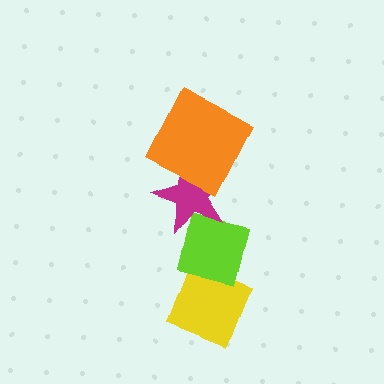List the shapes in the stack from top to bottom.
From top to bottom: the orange square, the magenta star, the lime square, the yellow diamond.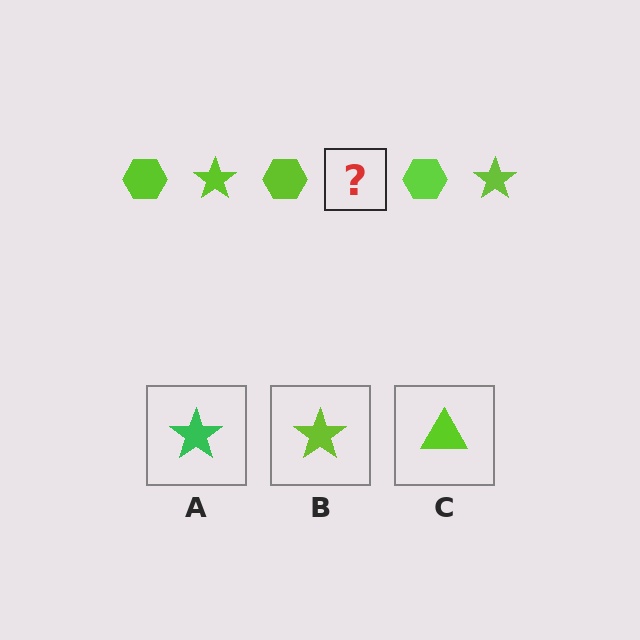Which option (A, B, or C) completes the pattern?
B.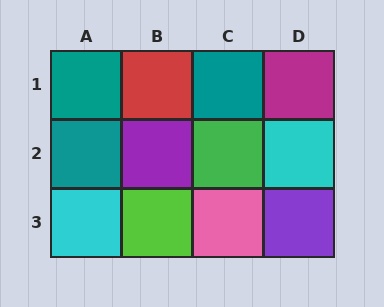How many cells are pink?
1 cell is pink.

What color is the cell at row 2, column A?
Teal.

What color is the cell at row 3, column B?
Lime.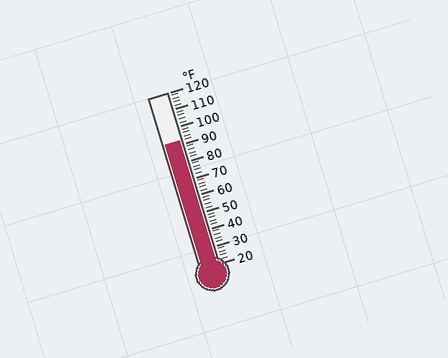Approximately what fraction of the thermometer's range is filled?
The thermometer is filled to approximately 70% of its range.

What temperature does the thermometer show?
The thermometer shows approximately 92°F.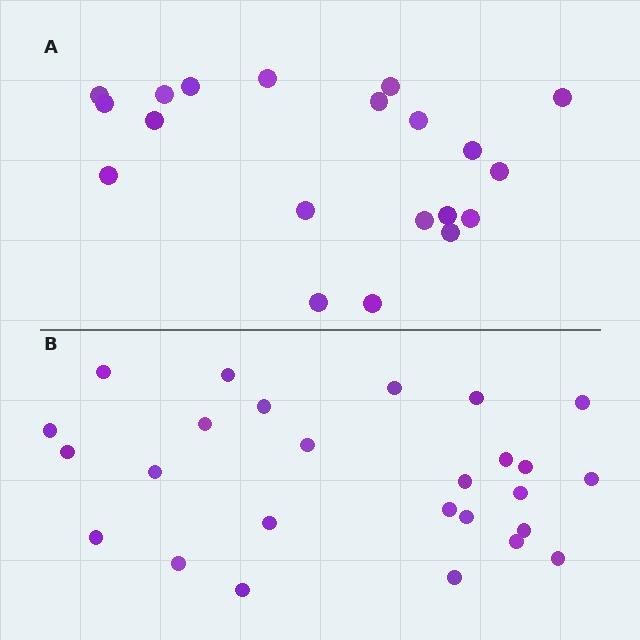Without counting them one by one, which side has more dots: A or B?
Region B (the bottom region) has more dots.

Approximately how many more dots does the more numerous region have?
Region B has about 6 more dots than region A.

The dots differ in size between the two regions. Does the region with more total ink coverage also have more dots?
No. Region A has more total ink coverage because its dots are larger, but region B actually contains more individual dots. Total area can be misleading — the number of items is what matters here.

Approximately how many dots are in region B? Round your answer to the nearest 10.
About 30 dots. (The exact count is 26, which rounds to 30.)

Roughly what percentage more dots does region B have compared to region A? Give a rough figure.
About 30% more.